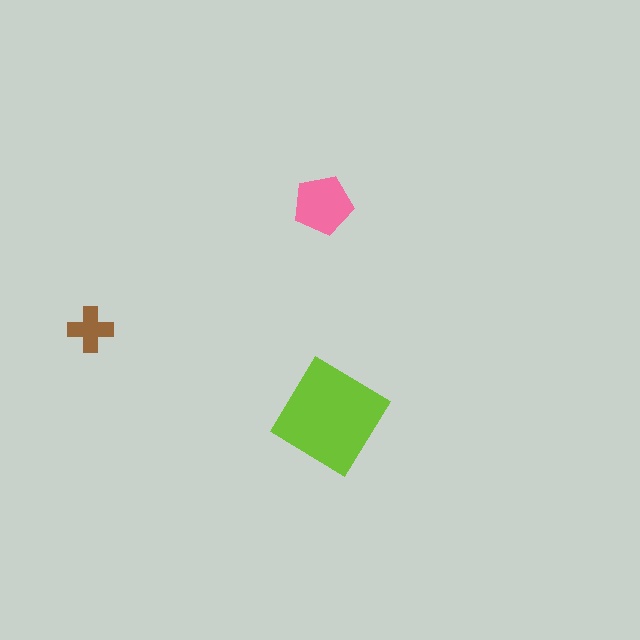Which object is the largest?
The lime diamond.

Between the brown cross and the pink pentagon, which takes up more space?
The pink pentagon.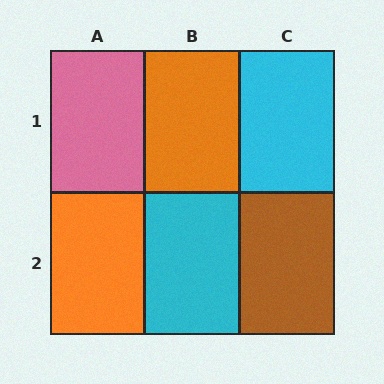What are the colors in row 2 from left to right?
Orange, cyan, brown.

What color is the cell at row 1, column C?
Cyan.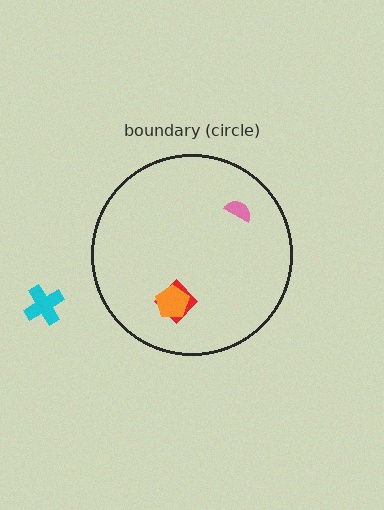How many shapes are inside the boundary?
3 inside, 1 outside.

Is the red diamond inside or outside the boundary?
Inside.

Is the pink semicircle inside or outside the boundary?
Inside.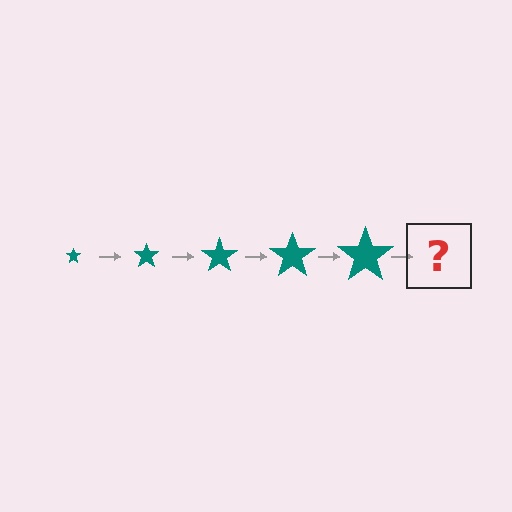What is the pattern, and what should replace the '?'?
The pattern is that the star gets progressively larger each step. The '?' should be a teal star, larger than the previous one.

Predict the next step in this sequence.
The next step is a teal star, larger than the previous one.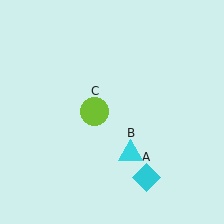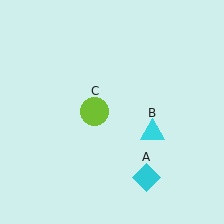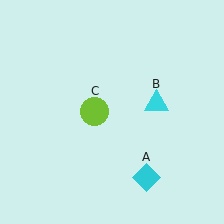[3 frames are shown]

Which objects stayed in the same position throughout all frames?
Cyan diamond (object A) and lime circle (object C) remained stationary.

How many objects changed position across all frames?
1 object changed position: cyan triangle (object B).